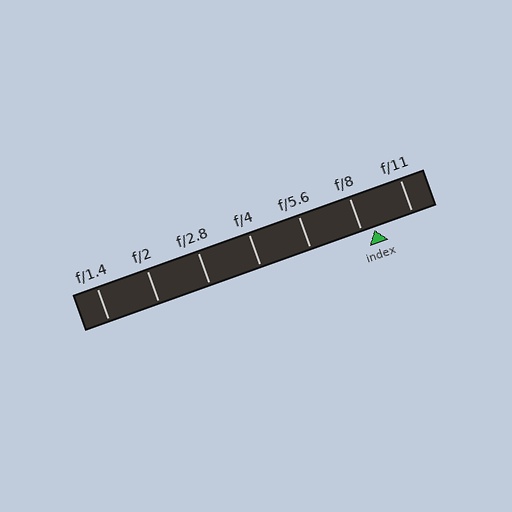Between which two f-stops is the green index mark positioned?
The index mark is between f/8 and f/11.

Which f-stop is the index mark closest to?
The index mark is closest to f/8.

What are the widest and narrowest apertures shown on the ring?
The widest aperture shown is f/1.4 and the narrowest is f/11.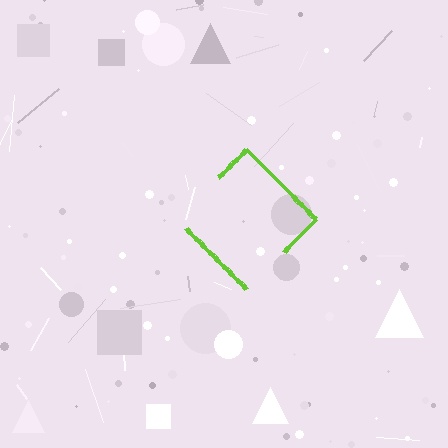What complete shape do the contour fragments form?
The contour fragments form a diamond.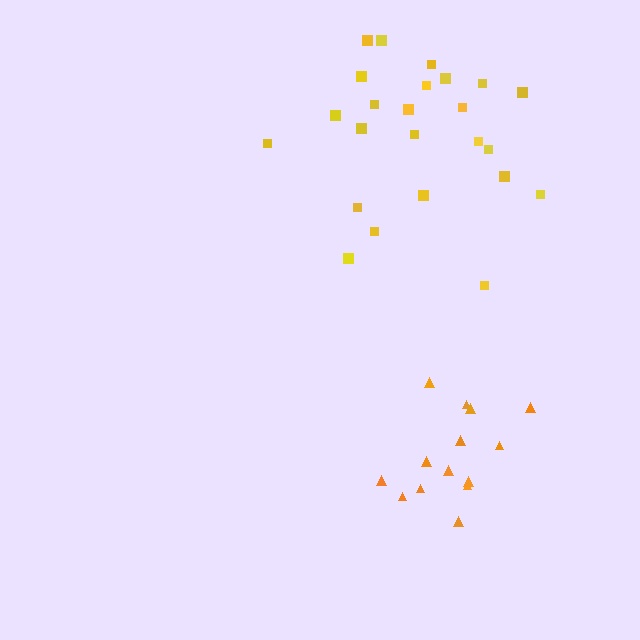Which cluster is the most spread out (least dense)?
Yellow.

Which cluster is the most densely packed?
Orange.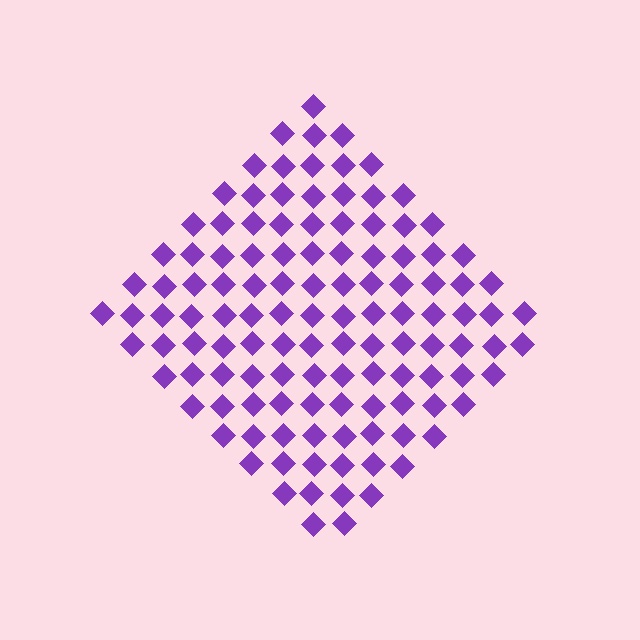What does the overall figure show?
The overall figure shows a diamond.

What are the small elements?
The small elements are diamonds.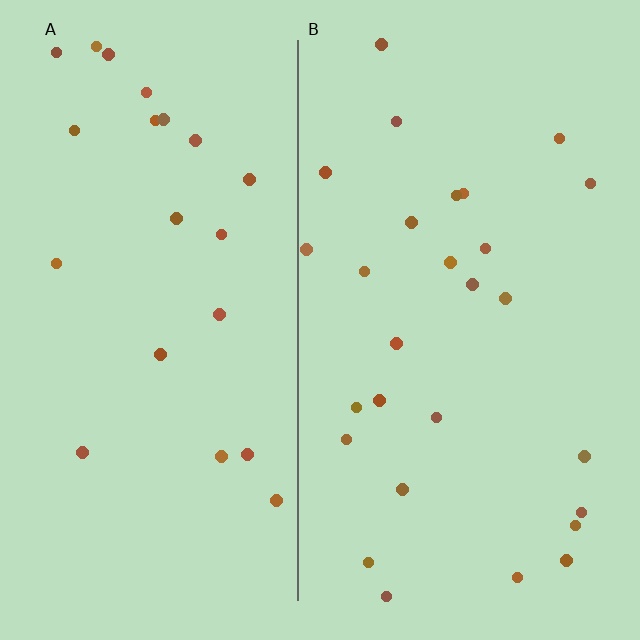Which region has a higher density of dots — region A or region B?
B (the right).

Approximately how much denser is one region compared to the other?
Approximately 1.3× — region B over region A.